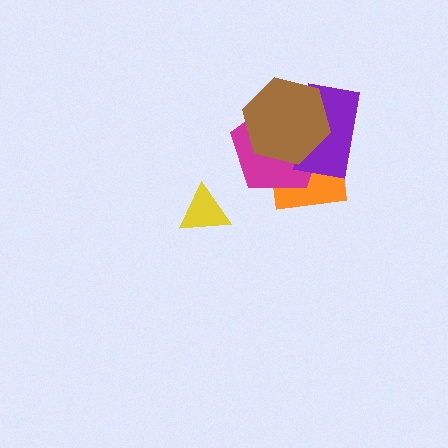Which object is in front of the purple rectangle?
The brown hexagon is in front of the purple rectangle.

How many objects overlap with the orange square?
3 objects overlap with the orange square.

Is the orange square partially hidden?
Yes, it is partially covered by another shape.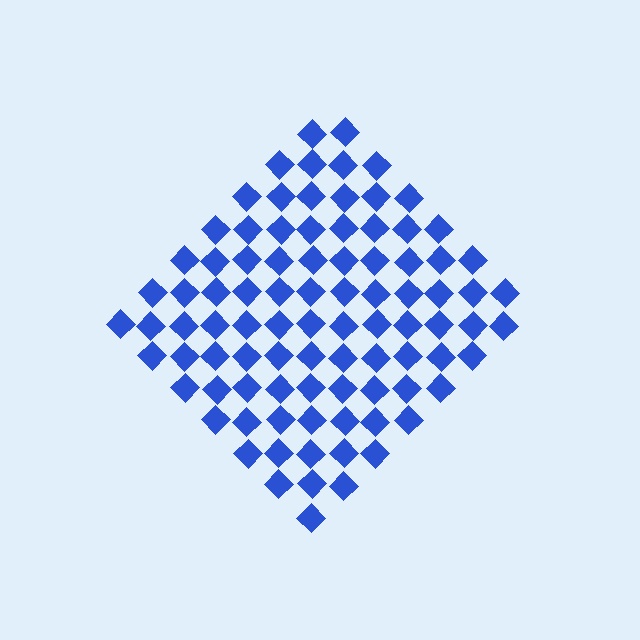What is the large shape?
The large shape is a diamond.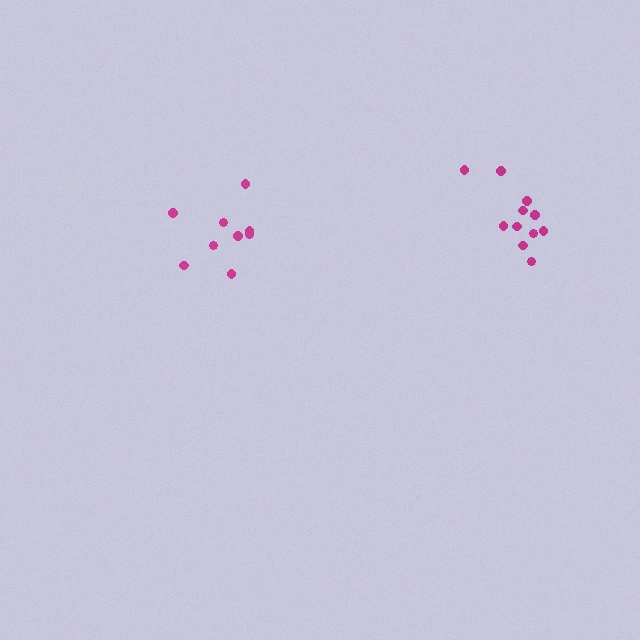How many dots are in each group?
Group 1: 9 dots, Group 2: 11 dots (20 total).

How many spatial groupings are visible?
There are 2 spatial groupings.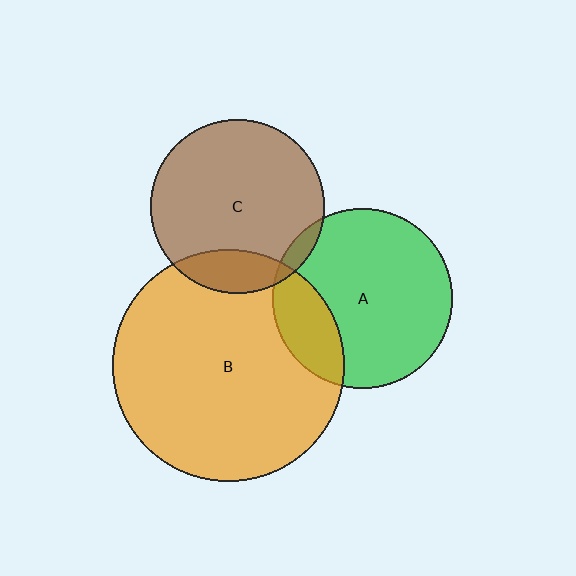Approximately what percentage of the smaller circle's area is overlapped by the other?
Approximately 20%.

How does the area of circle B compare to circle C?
Approximately 1.8 times.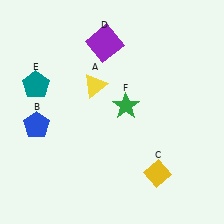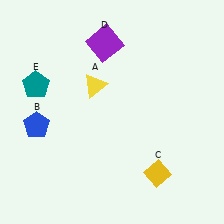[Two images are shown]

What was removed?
The green star (F) was removed in Image 2.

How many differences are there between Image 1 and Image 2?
There is 1 difference between the two images.